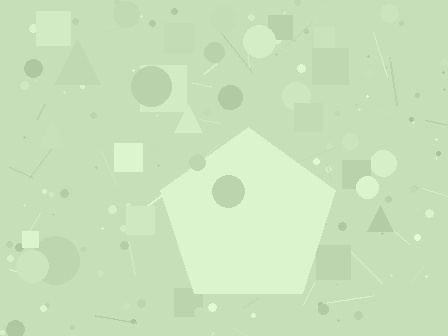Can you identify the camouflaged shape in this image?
The camouflaged shape is a pentagon.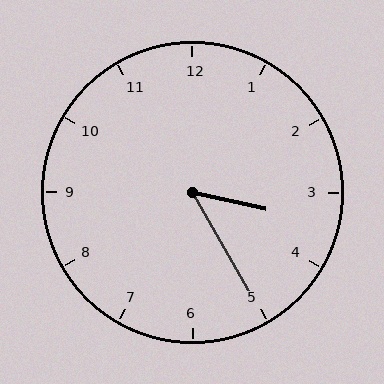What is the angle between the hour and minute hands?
Approximately 48 degrees.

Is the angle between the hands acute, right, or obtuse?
It is acute.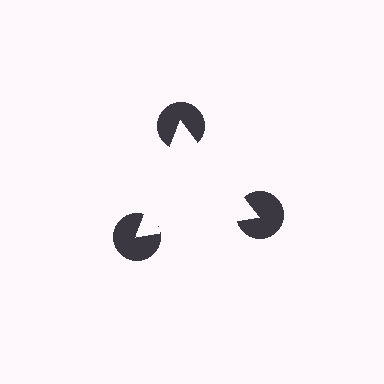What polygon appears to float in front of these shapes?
An illusory triangle — its edges are inferred from the aligned wedge cuts in the pac-man discs, not physically drawn.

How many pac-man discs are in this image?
There are 3 — one at each vertex of the illusory triangle.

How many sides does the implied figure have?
3 sides.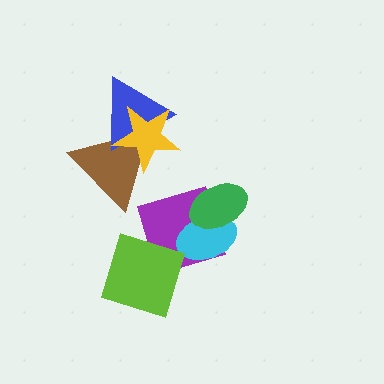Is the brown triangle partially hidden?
Yes, it is partially covered by another shape.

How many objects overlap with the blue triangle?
2 objects overlap with the blue triangle.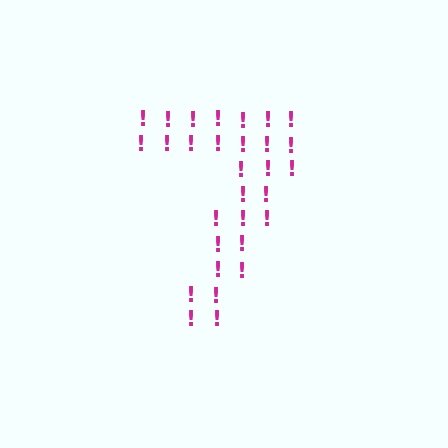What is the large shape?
The large shape is the digit 7.